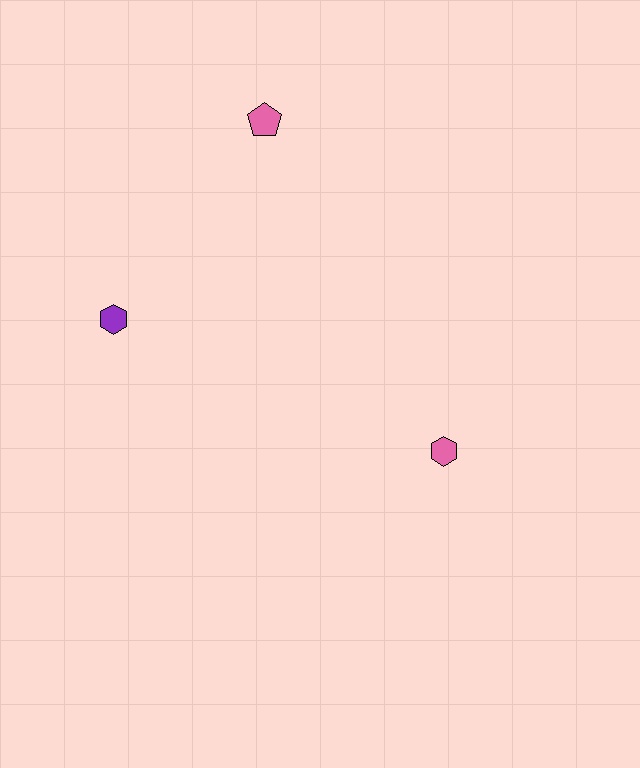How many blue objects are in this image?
There are no blue objects.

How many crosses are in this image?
There are no crosses.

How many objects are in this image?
There are 3 objects.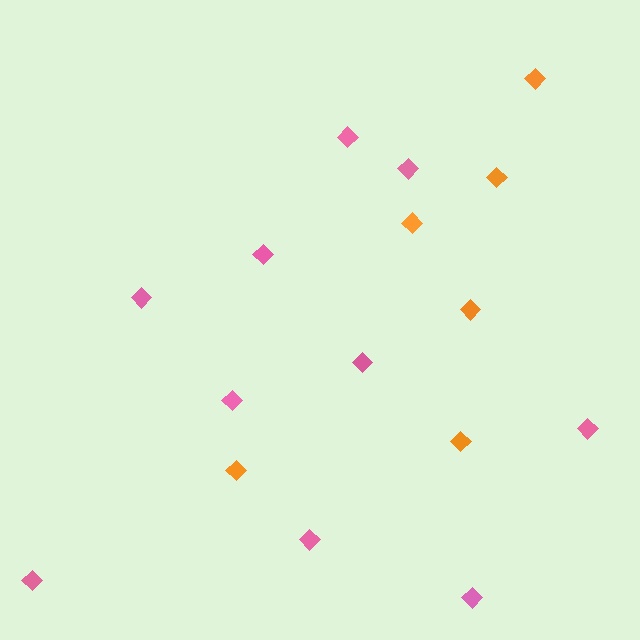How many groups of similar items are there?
There are 2 groups: one group of orange diamonds (6) and one group of pink diamonds (10).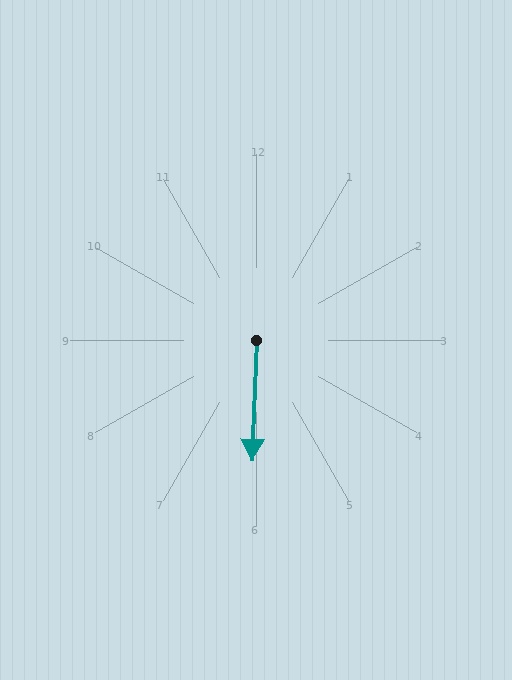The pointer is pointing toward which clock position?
Roughly 6 o'clock.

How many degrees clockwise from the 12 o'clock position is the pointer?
Approximately 182 degrees.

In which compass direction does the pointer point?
South.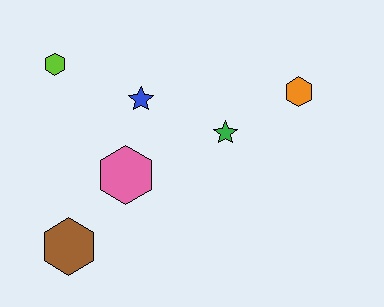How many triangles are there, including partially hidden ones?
There are no triangles.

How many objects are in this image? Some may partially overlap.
There are 6 objects.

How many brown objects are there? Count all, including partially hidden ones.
There is 1 brown object.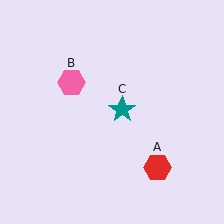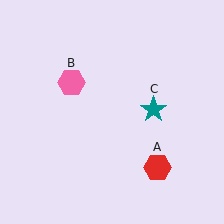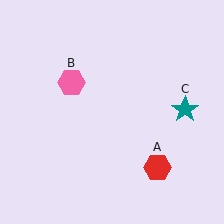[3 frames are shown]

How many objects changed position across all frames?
1 object changed position: teal star (object C).